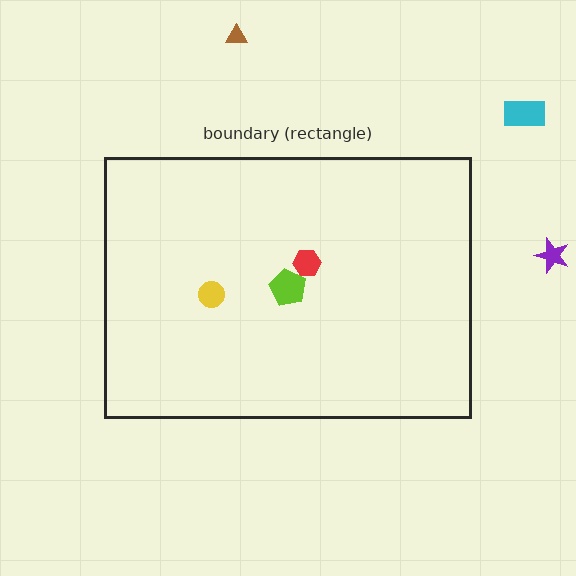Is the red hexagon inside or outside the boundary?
Inside.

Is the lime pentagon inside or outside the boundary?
Inside.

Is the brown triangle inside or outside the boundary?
Outside.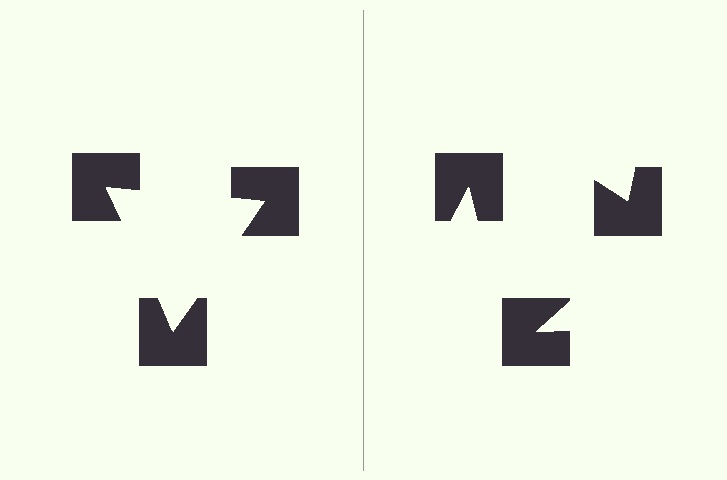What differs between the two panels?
The notched squares are positioned identically on both sides; only the wedge orientations differ. On the left they align to a triangle; on the right they are misaligned.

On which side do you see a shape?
An illusory triangle appears on the left side. On the right side the wedge cuts are rotated, so no coherent shape forms.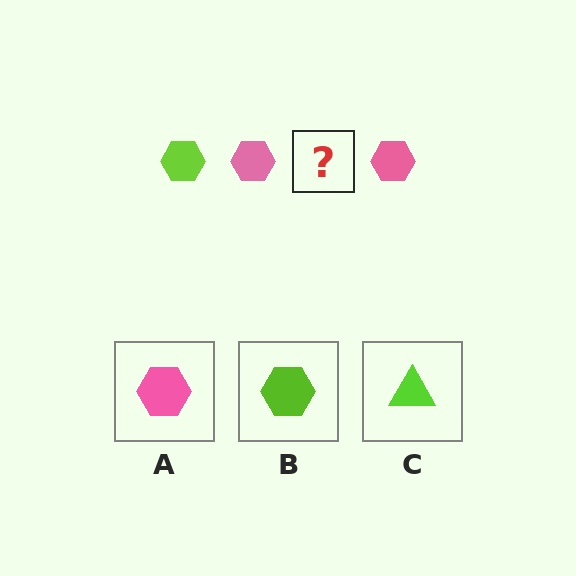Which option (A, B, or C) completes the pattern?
B.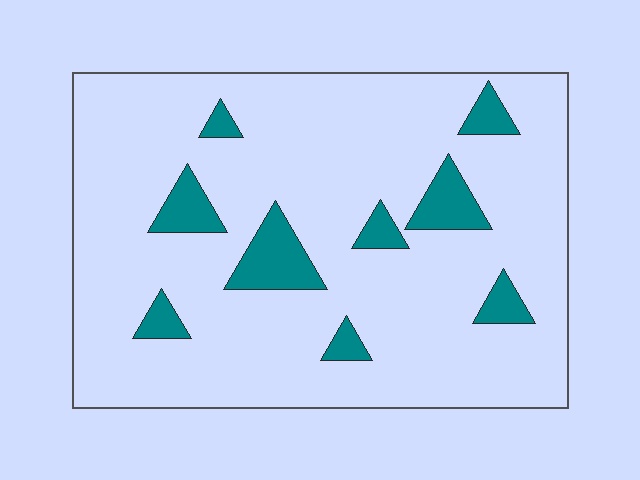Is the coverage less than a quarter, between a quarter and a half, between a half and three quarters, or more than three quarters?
Less than a quarter.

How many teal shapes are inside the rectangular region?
9.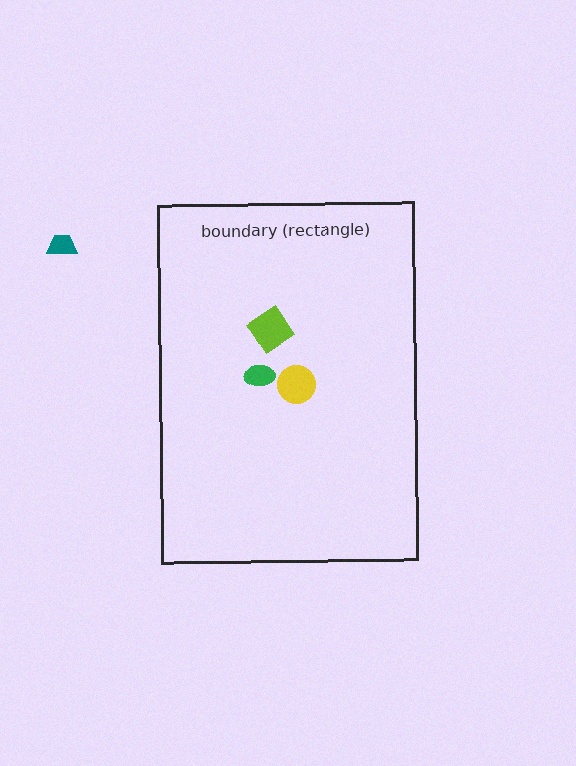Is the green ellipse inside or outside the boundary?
Inside.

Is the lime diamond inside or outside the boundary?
Inside.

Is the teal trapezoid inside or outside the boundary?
Outside.